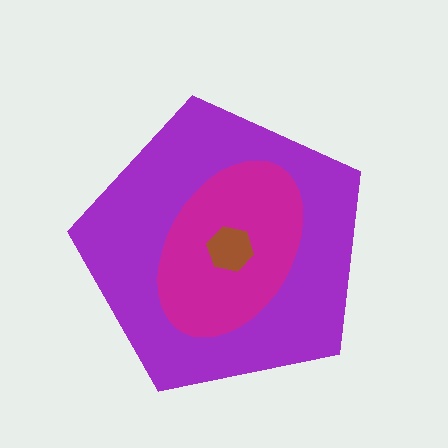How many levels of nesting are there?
3.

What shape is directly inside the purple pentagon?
The magenta ellipse.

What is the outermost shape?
The purple pentagon.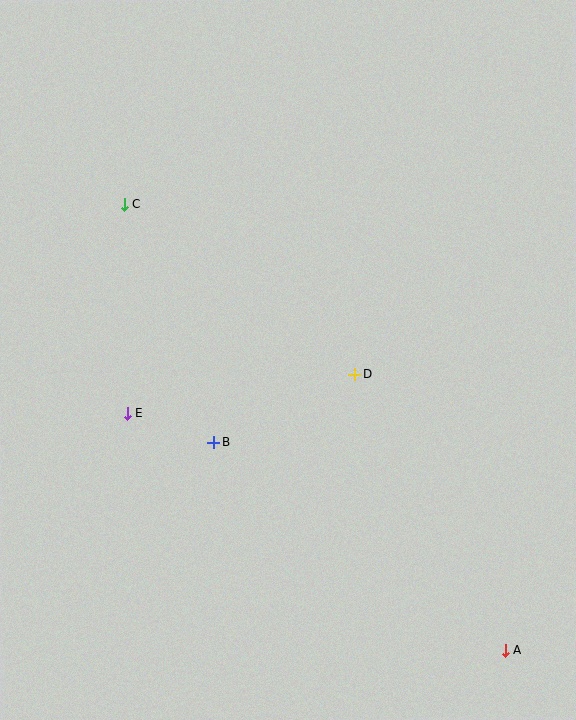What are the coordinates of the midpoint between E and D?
The midpoint between E and D is at (241, 394).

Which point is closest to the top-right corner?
Point D is closest to the top-right corner.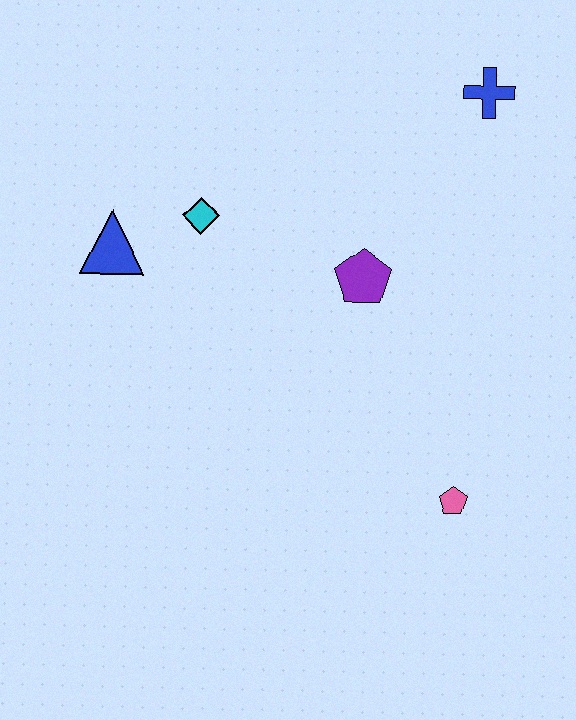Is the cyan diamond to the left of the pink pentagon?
Yes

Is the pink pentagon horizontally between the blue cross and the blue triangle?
Yes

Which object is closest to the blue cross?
The purple pentagon is closest to the blue cross.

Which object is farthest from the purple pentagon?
The blue triangle is farthest from the purple pentagon.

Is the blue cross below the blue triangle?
No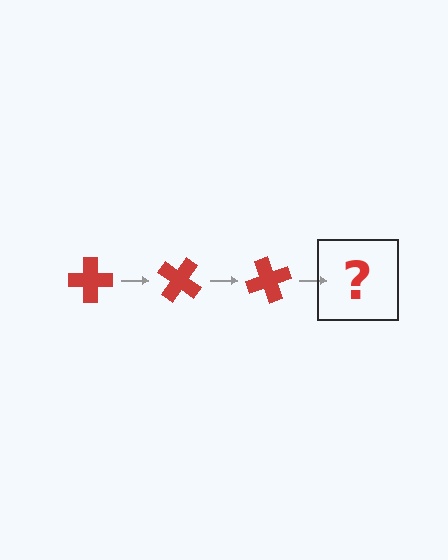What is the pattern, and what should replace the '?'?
The pattern is that the cross rotates 35 degrees each step. The '?' should be a red cross rotated 105 degrees.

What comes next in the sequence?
The next element should be a red cross rotated 105 degrees.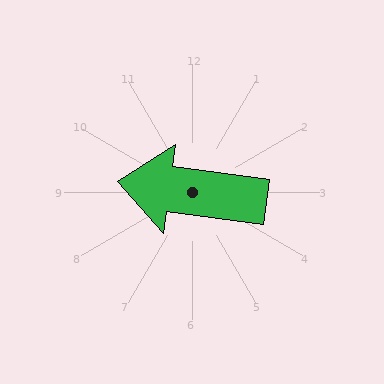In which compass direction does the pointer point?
West.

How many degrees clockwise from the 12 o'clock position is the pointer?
Approximately 278 degrees.